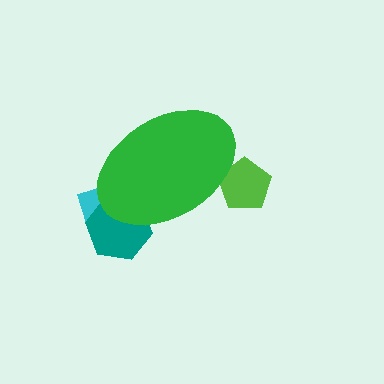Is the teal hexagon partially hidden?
Yes, the teal hexagon is partially hidden behind the green ellipse.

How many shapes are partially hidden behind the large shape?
3 shapes are partially hidden.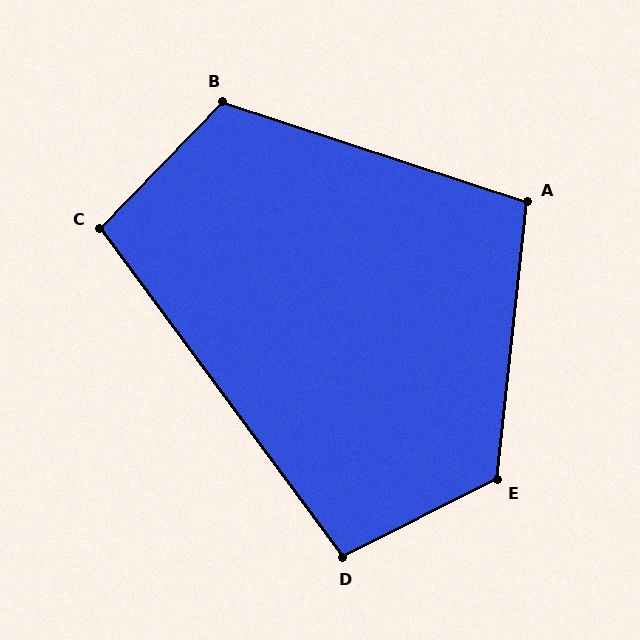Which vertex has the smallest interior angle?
C, at approximately 99 degrees.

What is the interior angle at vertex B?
Approximately 116 degrees (obtuse).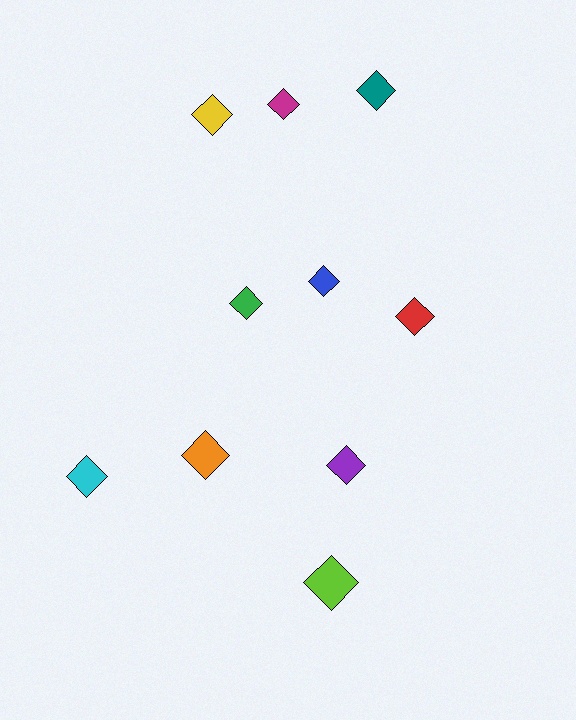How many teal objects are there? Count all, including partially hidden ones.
There is 1 teal object.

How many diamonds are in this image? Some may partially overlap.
There are 10 diamonds.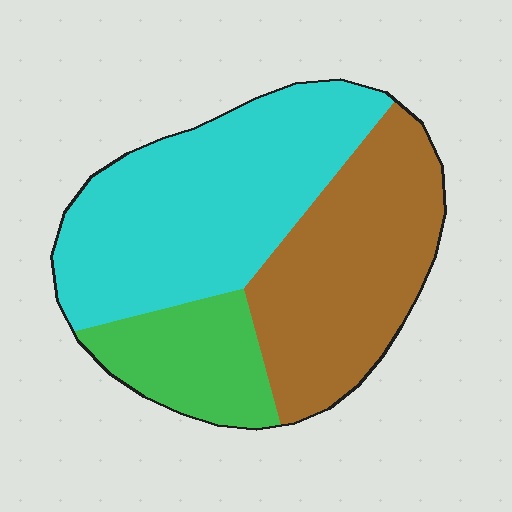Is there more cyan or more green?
Cyan.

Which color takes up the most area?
Cyan, at roughly 45%.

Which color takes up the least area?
Green, at roughly 15%.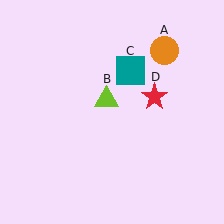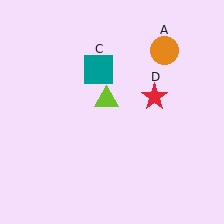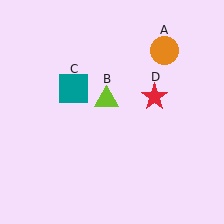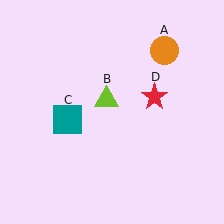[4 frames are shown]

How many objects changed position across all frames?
1 object changed position: teal square (object C).